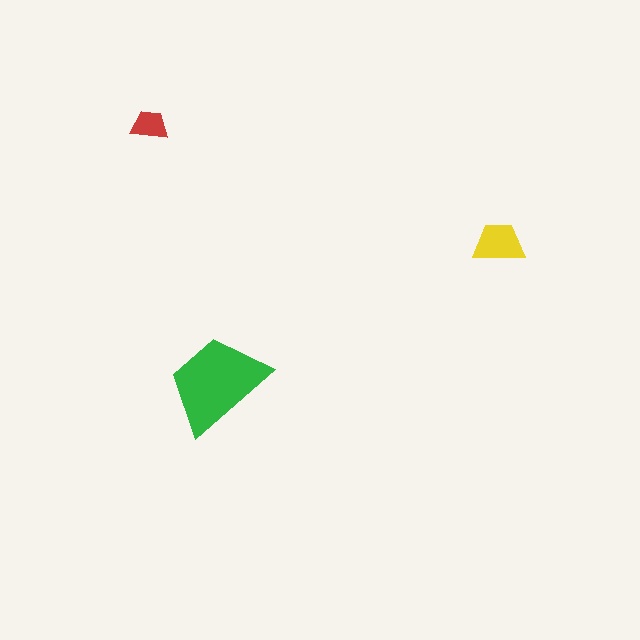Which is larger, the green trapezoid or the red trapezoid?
The green one.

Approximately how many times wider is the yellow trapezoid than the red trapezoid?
About 1.5 times wider.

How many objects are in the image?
There are 3 objects in the image.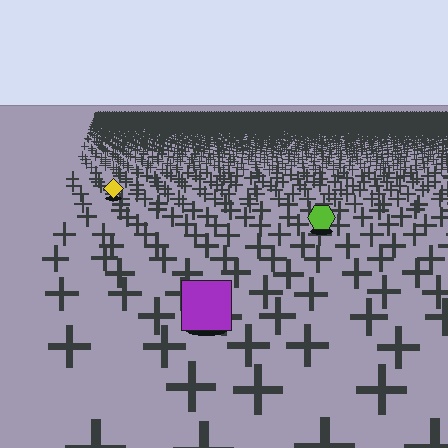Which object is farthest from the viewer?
The yellow diamond is farthest from the viewer. It appears smaller and the ground texture around it is denser.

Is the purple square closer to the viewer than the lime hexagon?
Yes. The purple square is closer — you can tell from the texture gradient: the ground texture is coarser near it.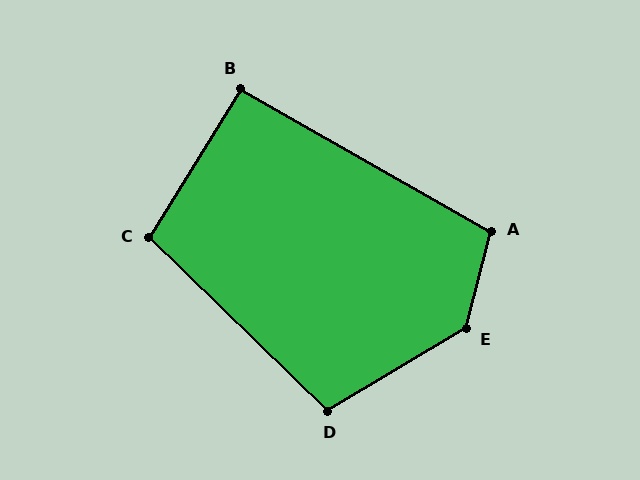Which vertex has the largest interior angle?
E, at approximately 135 degrees.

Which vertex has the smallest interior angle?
B, at approximately 92 degrees.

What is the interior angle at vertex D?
Approximately 105 degrees (obtuse).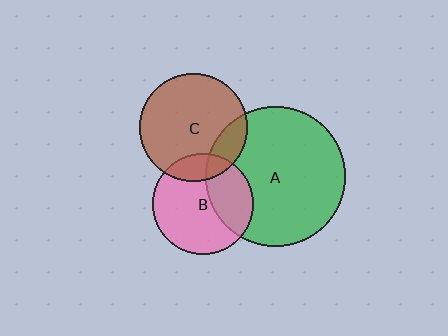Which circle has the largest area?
Circle A (green).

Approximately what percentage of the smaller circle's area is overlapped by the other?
Approximately 15%.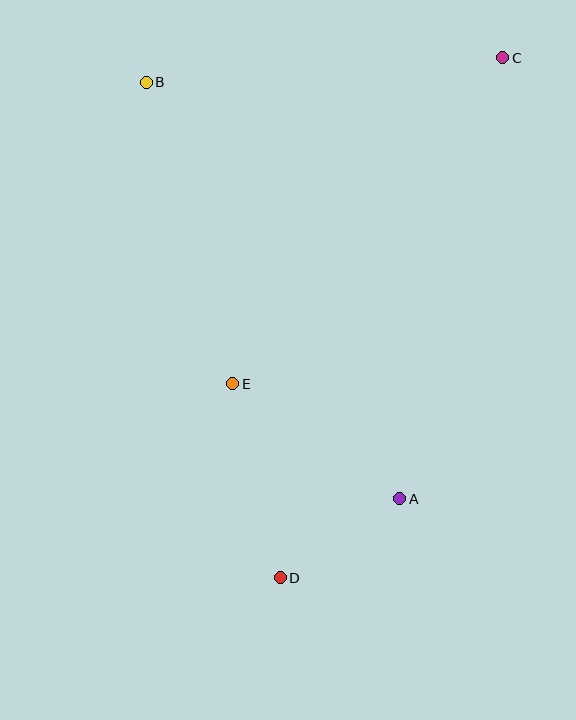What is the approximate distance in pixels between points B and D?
The distance between B and D is approximately 513 pixels.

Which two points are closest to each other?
Points A and D are closest to each other.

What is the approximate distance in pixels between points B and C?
The distance between B and C is approximately 358 pixels.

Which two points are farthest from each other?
Points C and D are farthest from each other.